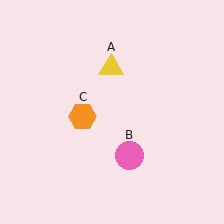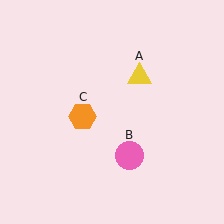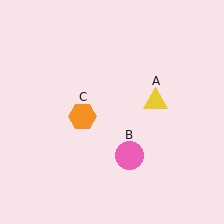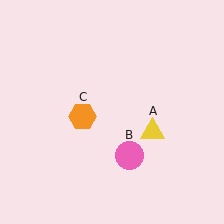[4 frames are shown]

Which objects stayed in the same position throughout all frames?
Pink circle (object B) and orange hexagon (object C) remained stationary.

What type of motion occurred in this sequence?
The yellow triangle (object A) rotated clockwise around the center of the scene.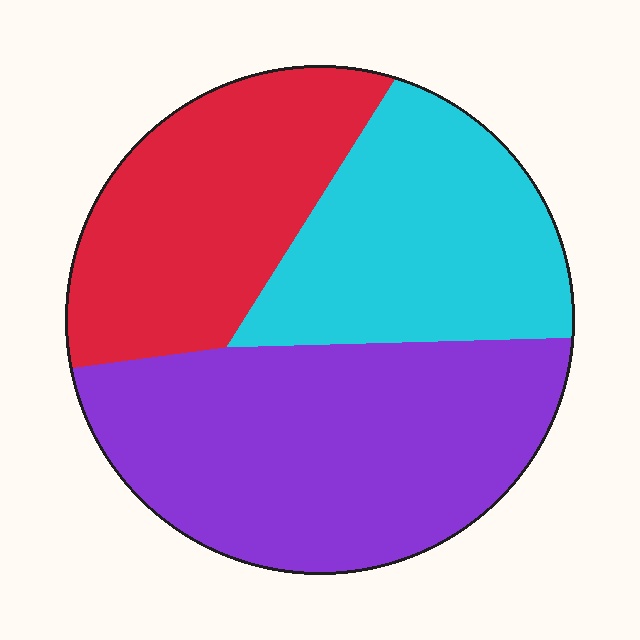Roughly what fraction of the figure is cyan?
Cyan takes up about one quarter (1/4) of the figure.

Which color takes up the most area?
Purple, at roughly 45%.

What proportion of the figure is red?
Red covers roughly 30% of the figure.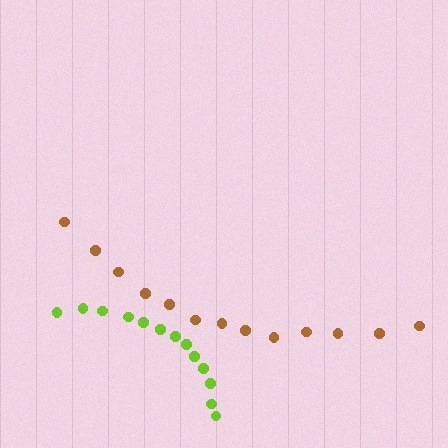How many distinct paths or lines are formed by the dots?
There are 2 distinct paths.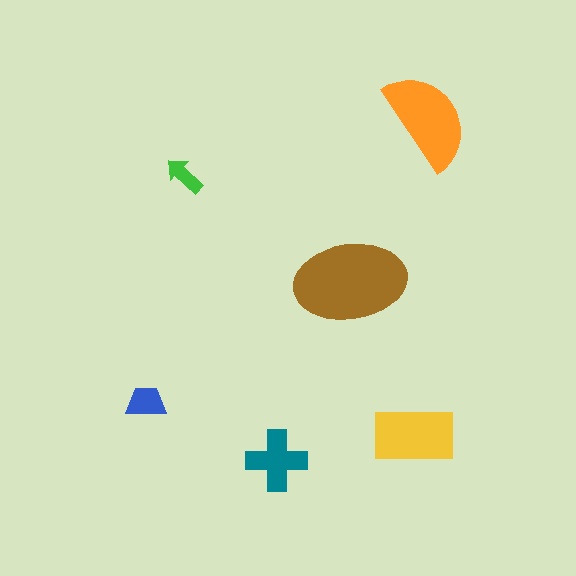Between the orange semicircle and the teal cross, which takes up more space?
The orange semicircle.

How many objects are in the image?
There are 6 objects in the image.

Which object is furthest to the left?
The blue trapezoid is leftmost.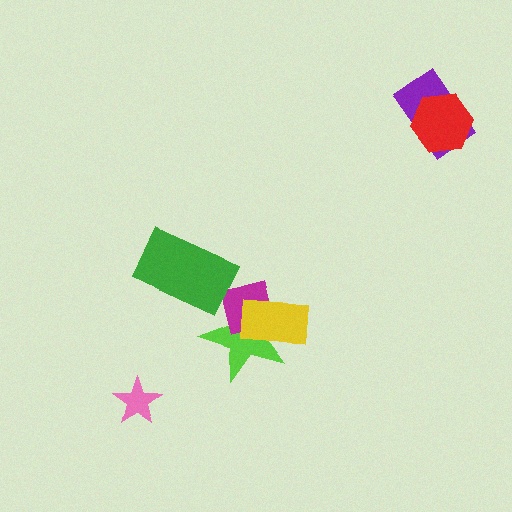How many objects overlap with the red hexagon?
1 object overlaps with the red hexagon.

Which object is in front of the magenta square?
The yellow rectangle is in front of the magenta square.